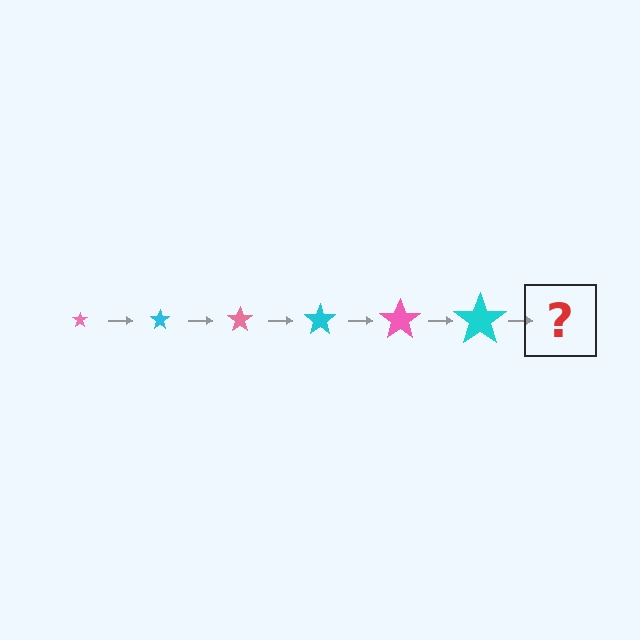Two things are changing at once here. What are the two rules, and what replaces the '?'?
The two rules are that the star grows larger each step and the color cycles through pink and cyan. The '?' should be a pink star, larger than the previous one.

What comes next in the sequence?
The next element should be a pink star, larger than the previous one.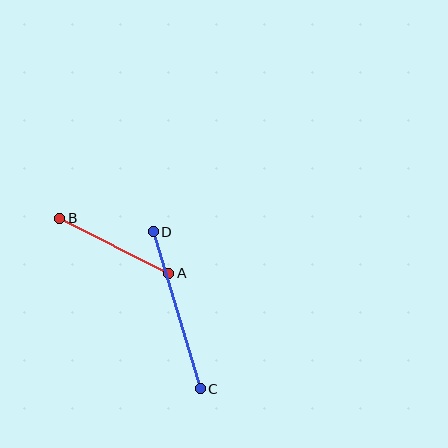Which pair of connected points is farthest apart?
Points C and D are farthest apart.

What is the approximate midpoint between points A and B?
The midpoint is at approximately (114, 246) pixels.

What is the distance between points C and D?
The distance is approximately 164 pixels.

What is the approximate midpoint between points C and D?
The midpoint is at approximately (177, 310) pixels.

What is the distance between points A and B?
The distance is approximately 122 pixels.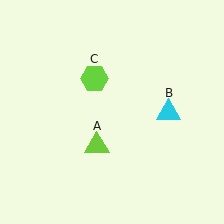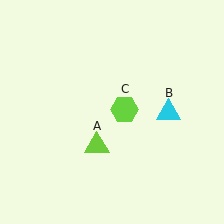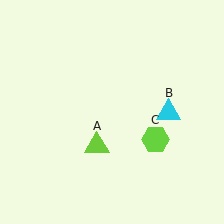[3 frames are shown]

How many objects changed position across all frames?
1 object changed position: lime hexagon (object C).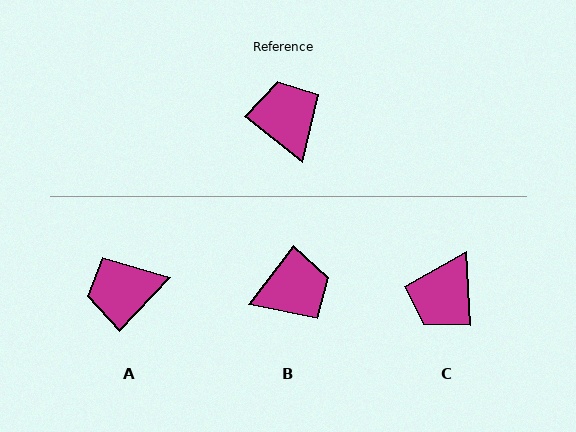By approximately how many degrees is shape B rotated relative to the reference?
Approximately 88 degrees clockwise.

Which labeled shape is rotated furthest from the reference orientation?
C, about 132 degrees away.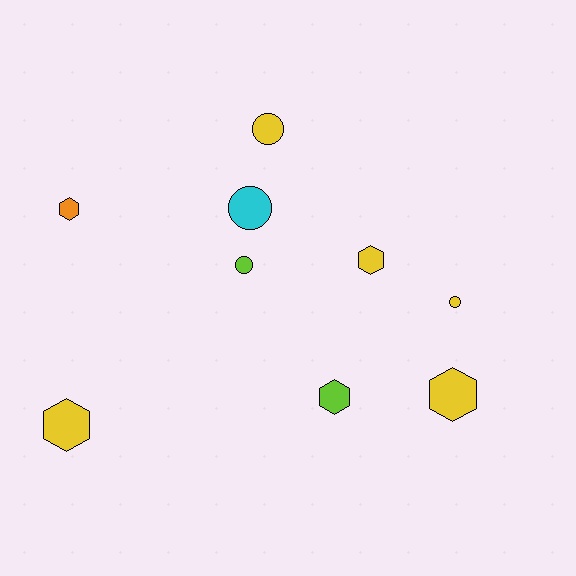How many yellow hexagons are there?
There are 3 yellow hexagons.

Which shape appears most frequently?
Hexagon, with 5 objects.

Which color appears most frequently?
Yellow, with 5 objects.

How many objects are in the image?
There are 9 objects.